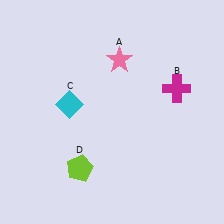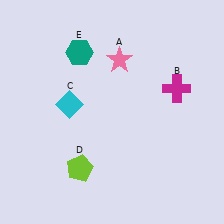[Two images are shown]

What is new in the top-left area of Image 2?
A teal hexagon (E) was added in the top-left area of Image 2.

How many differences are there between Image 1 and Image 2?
There is 1 difference between the two images.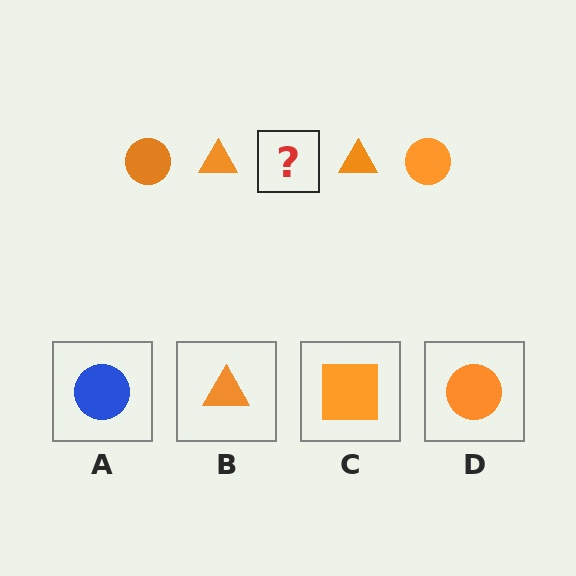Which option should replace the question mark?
Option D.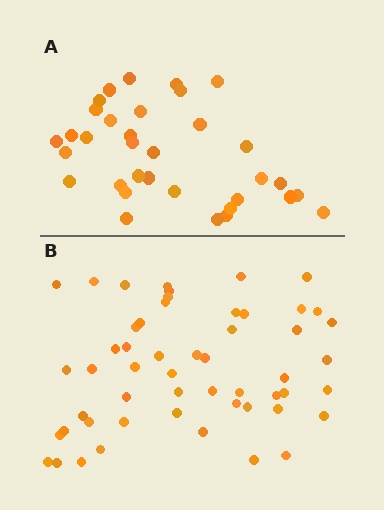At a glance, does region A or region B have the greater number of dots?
Region B (the bottom region) has more dots.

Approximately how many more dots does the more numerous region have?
Region B has approximately 20 more dots than region A.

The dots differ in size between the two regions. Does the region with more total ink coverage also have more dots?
No. Region A has more total ink coverage because its dots are larger, but region B actually contains more individual dots. Total area can be misleading — the number of items is what matters here.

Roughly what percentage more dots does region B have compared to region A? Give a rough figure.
About 55% more.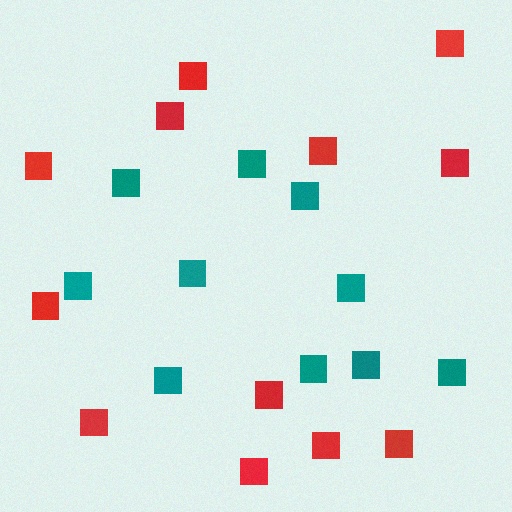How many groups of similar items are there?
There are 2 groups: one group of red squares (12) and one group of teal squares (10).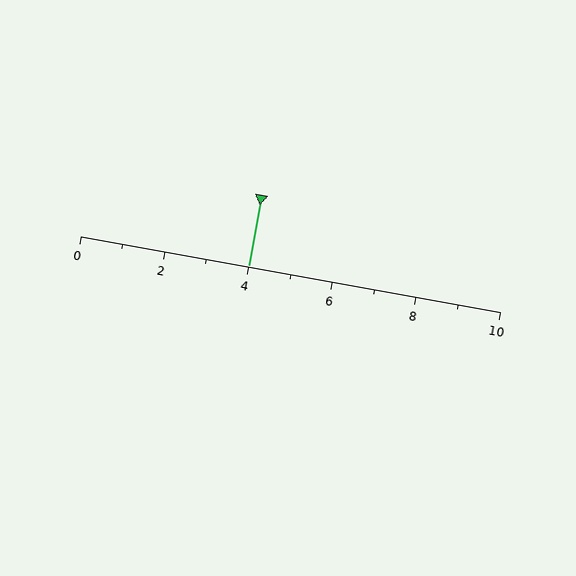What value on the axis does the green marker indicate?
The marker indicates approximately 4.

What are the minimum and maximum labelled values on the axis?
The axis runs from 0 to 10.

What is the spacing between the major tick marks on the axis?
The major ticks are spaced 2 apart.